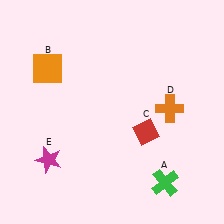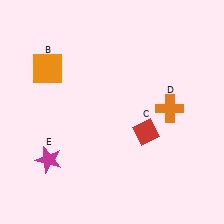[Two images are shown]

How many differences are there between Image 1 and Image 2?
There is 1 difference between the two images.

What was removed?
The green cross (A) was removed in Image 2.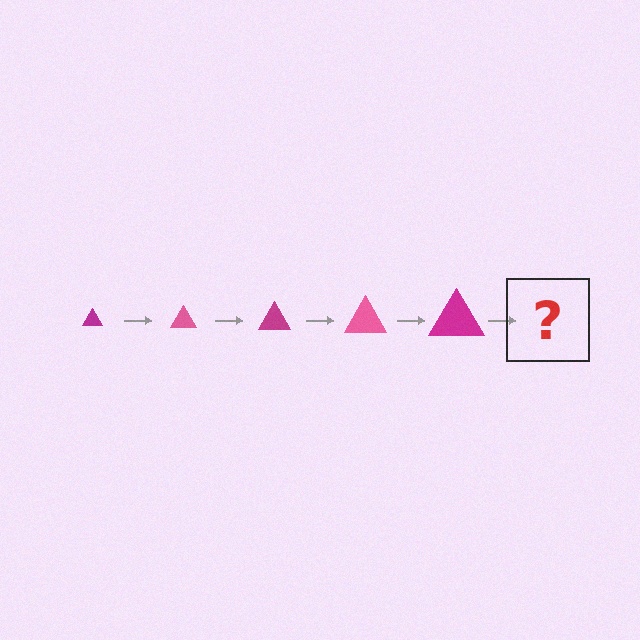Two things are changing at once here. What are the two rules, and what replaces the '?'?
The two rules are that the triangle grows larger each step and the color cycles through magenta and pink. The '?' should be a pink triangle, larger than the previous one.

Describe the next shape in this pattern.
It should be a pink triangle, larger than the previous one.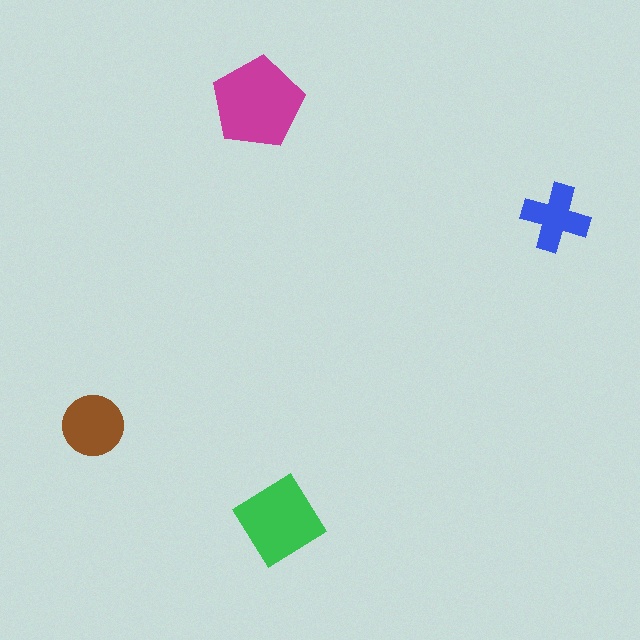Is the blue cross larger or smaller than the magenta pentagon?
Smaller.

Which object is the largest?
The magenta pentagon.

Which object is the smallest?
The blue cross.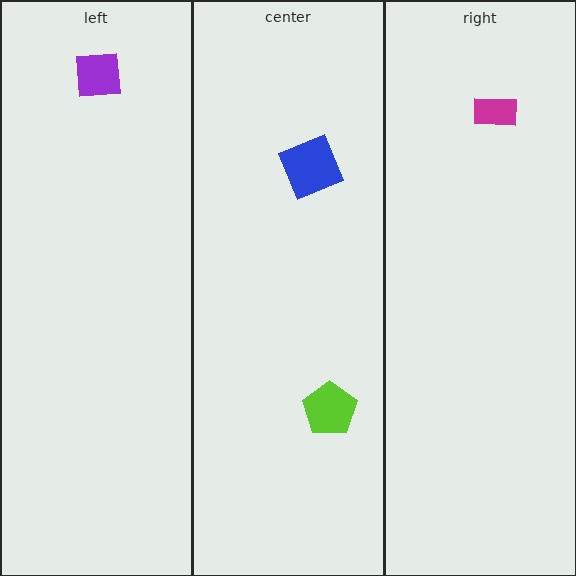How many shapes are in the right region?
1.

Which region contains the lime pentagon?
The center region.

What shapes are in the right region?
The magenta rectangle.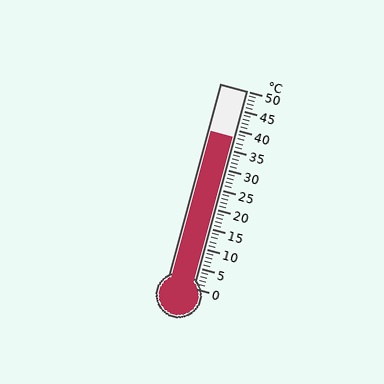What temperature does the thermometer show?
The thermometer shows approximately 38°C.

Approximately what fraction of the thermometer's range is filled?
The thermometer is filled to approximately 75% of its range.